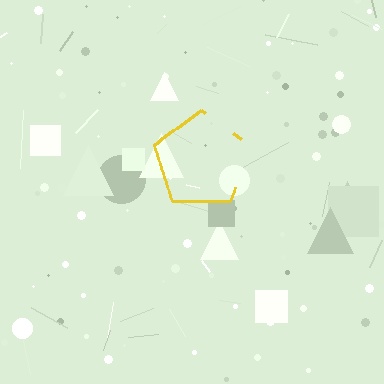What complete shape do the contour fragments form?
The contour fragments form a pentagon.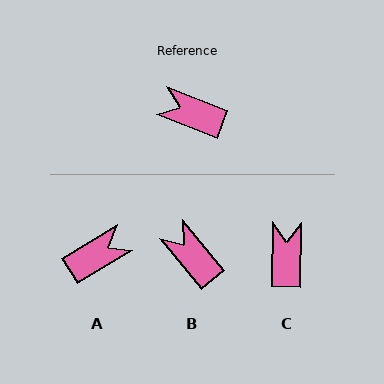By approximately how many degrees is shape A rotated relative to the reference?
Approximately 127 degrees clockwise.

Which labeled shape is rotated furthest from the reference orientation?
A, about 127 degrees away.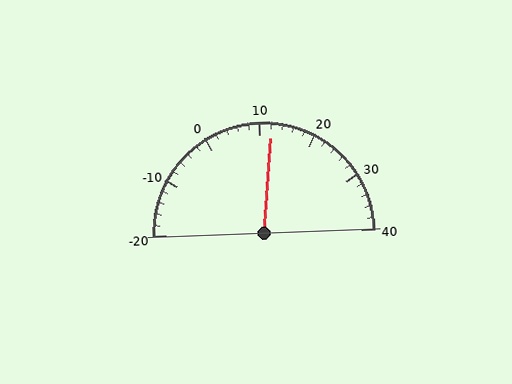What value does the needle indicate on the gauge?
The needle indicates approximately 12.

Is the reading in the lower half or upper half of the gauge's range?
The reading is in the upper half of the range (-20 to 40).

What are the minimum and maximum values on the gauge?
The gauge ranges from -20 to 40.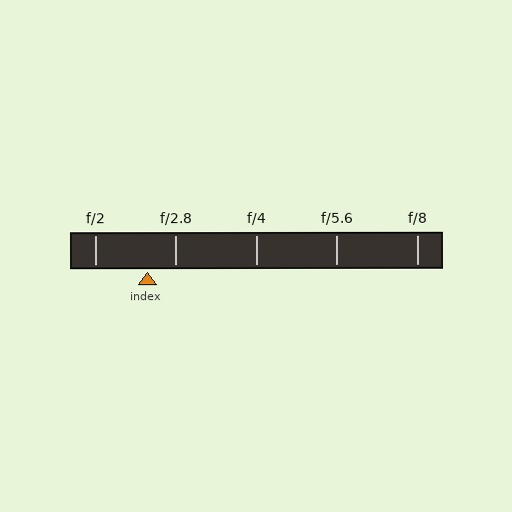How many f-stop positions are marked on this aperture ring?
There are 5 f-stop positions marked.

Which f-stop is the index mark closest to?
The index mark is closest to f/2.8.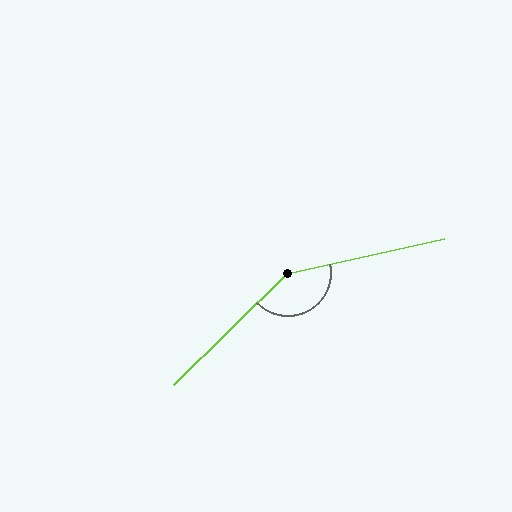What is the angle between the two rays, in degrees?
Approximately 148 degrees.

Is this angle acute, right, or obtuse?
It is obtuse.